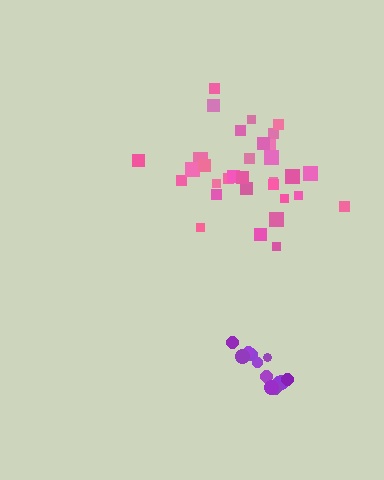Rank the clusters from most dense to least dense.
purple, pink.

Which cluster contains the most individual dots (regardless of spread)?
Pink (32).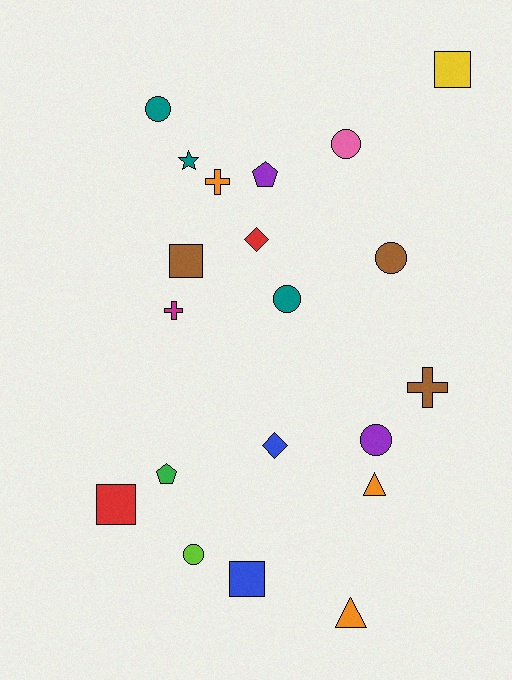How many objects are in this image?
There are 20 objects.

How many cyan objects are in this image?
There are no cyan objects.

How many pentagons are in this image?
There are 2 pentagons.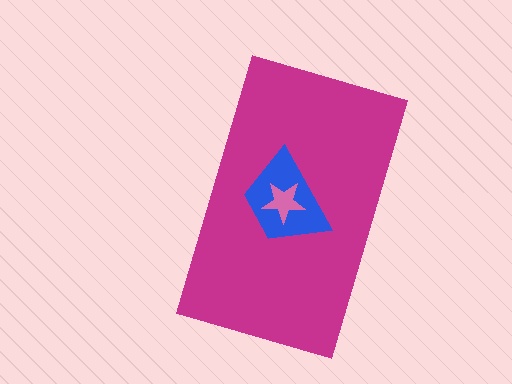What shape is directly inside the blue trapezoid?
The pink star.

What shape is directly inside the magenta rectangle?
The blue trapezoid.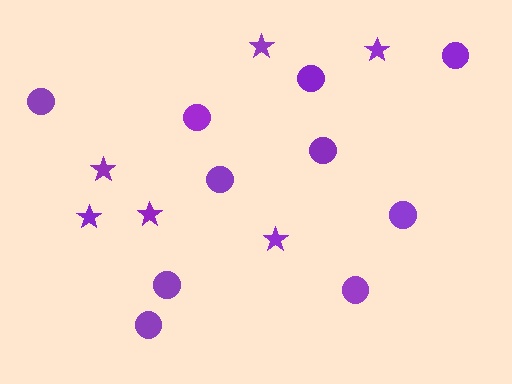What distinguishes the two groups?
There are 2 groups: one group of stars (6) and one group of circles (10).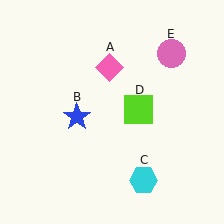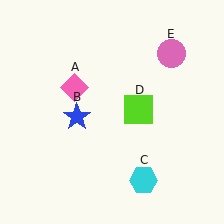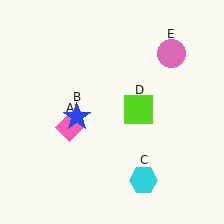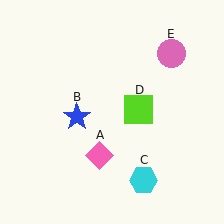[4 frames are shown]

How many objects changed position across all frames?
1 object changed position: pink diamond (object A).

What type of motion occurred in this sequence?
The pink diamond (object A) rotated counterclockwise around the center of the scene.